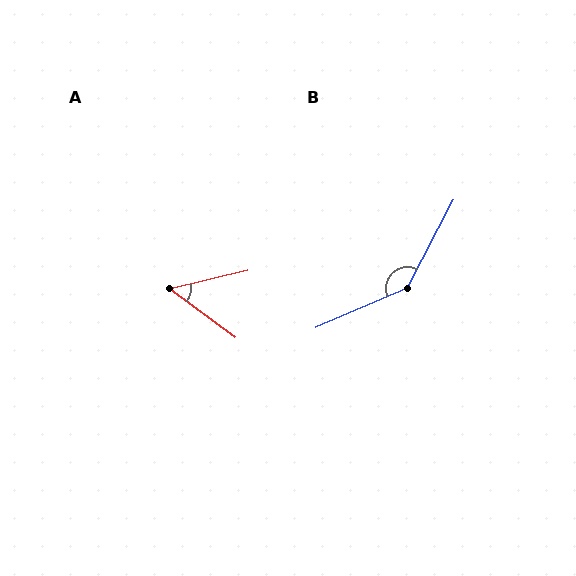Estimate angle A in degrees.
Approximately 50 degrees.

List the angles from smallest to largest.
A (50°), B (141°).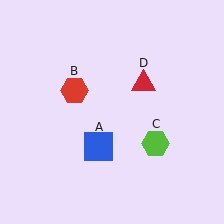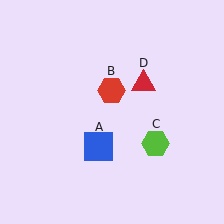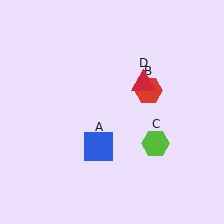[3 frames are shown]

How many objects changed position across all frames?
1 object changed position: red hexagon (object B).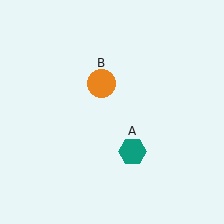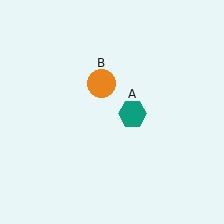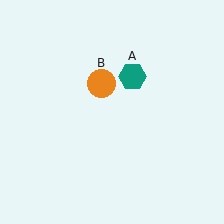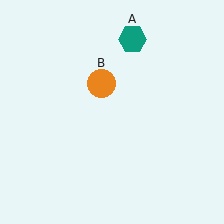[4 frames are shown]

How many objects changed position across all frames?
1 object changed position: teal hexagon (object A).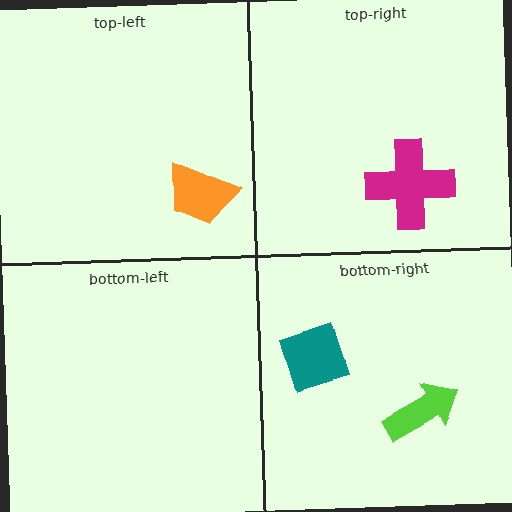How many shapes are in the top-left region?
1.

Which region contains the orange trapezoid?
The top-left region.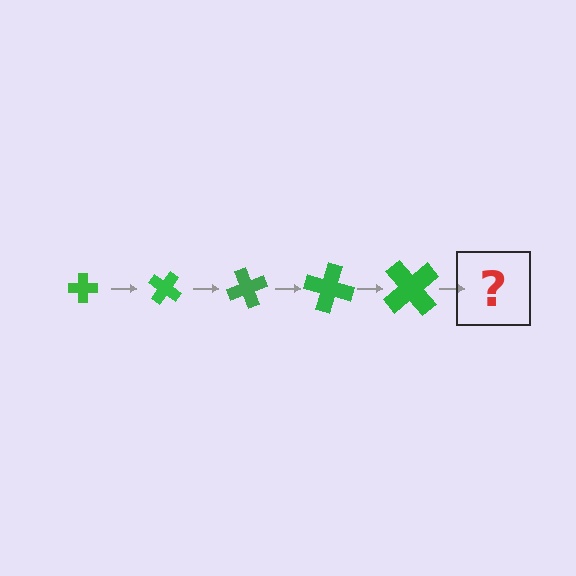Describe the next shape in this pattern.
It should be a cross, larger than the previous one and rotated 175 degrees from the start.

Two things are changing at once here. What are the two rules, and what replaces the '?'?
The two rules are that the cross grows larger each step and it rotates 35 degrees each step. The '?' should be a cross, larger than the previous one and rotated 175 degrees from the start.